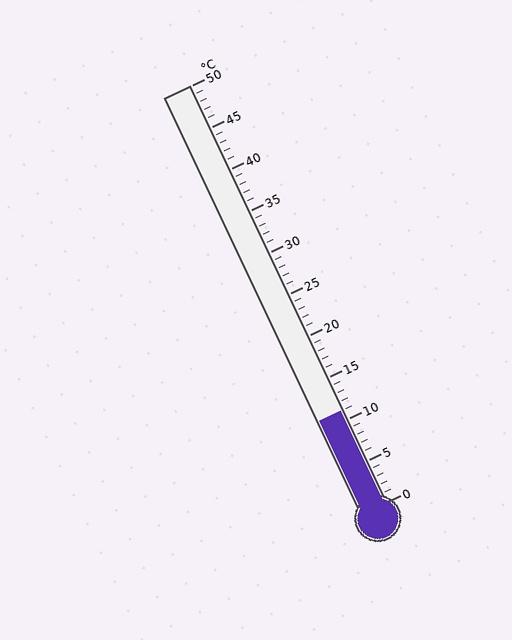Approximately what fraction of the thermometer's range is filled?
The thermometer is filled to approximately 20% of its range.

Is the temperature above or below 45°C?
The temperature is below 45°C.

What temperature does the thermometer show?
The thermometer shows approximately 11°C.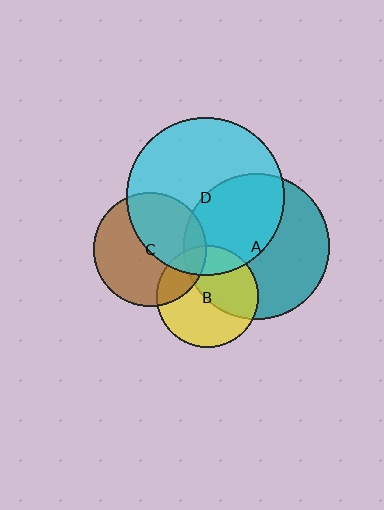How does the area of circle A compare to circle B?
Approximately 2.0 times.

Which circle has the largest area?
Circle D (cyan).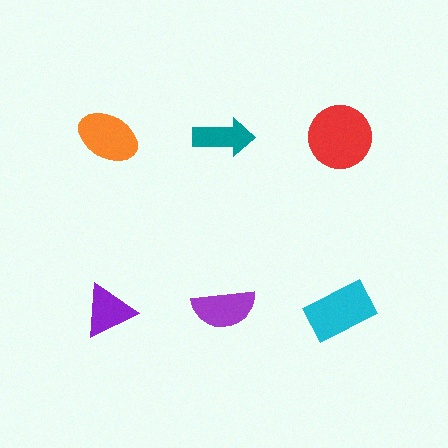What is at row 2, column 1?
A purple triangle.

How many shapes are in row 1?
3 shapes.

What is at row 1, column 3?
A red circle.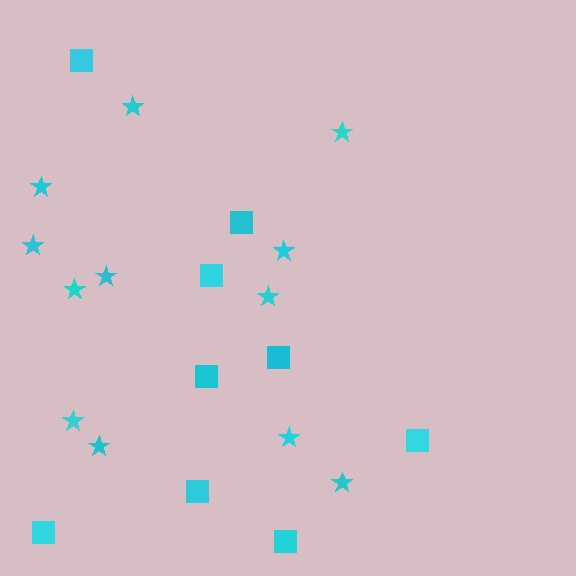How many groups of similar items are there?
There are 2 groups: one group of squares (9) and one group of stars (12).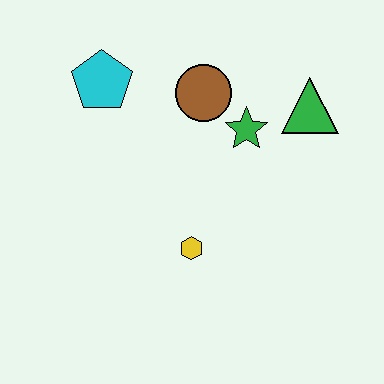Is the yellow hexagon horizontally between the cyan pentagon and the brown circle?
Yes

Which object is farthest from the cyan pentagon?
The green triangle is farthest from the cyan pentagon.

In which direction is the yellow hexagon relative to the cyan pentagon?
The yellow hexagon is below the cyan pentagon.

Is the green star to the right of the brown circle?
Yes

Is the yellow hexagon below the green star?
Yes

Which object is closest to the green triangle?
The green star is closest to the green triangle.